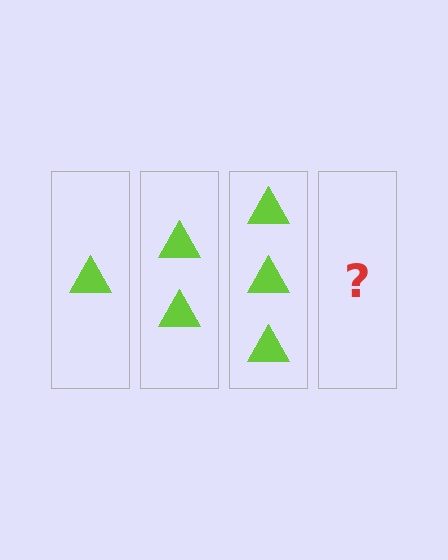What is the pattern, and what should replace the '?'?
The pattern is that each step adds one more triangle. The '?' should be 4 triangles.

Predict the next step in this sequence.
The next step is 4 triangles.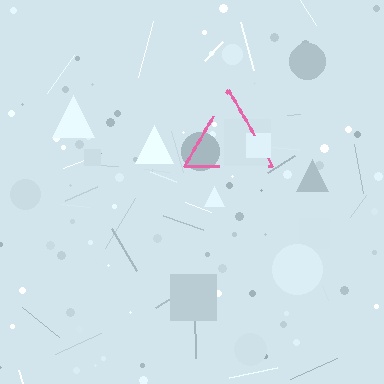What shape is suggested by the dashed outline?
The dashed outline suggests a triangle.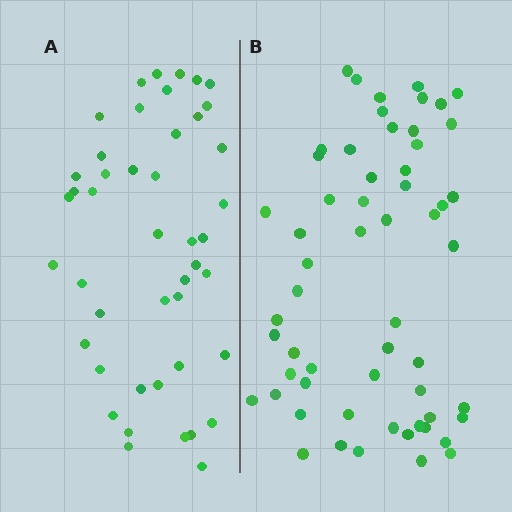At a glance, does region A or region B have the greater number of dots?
Region B (the right region) has more dots.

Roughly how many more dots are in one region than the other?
Region B has approximately 15 more dots than region A.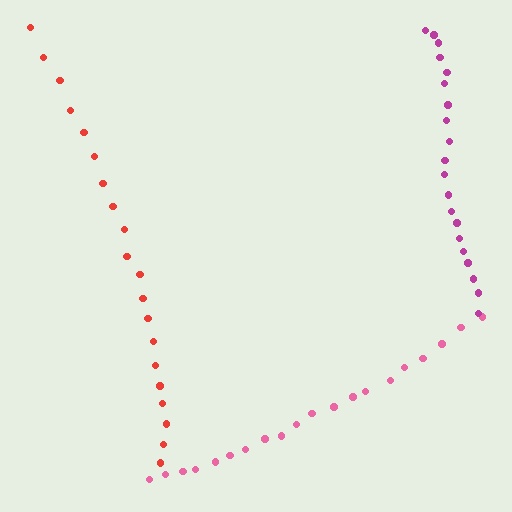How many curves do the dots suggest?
There are 3 distinct paths.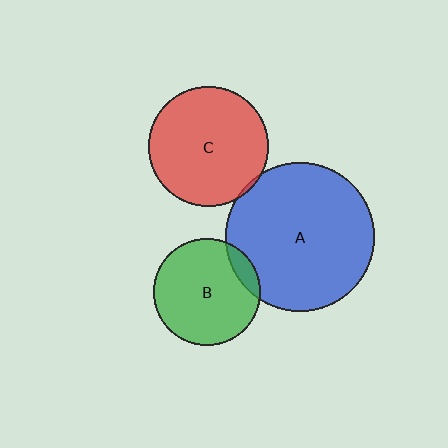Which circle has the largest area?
Circle A (blue).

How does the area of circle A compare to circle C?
Approximately 1.6 times.